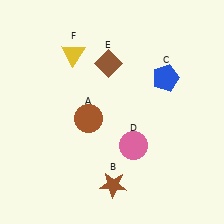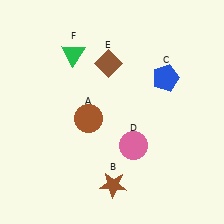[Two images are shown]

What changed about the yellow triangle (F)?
In Image 1, F is yellow. In Image 2, it changed to green.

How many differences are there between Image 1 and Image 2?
There is 1 difference between the two images.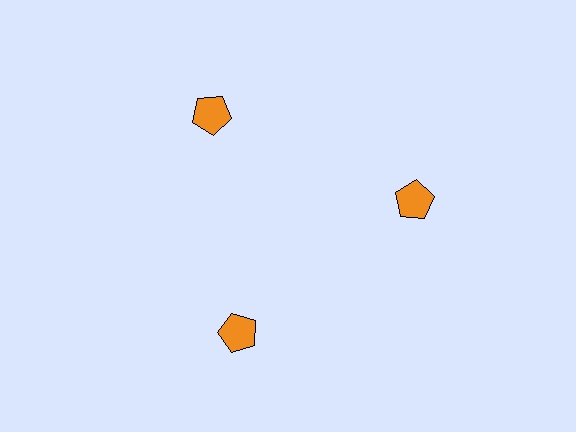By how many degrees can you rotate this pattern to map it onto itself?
The pattern maps onto itself every 120 degrees of rotation.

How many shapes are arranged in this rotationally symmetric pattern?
There are 3 shapes, arranged in 3 groups of 1.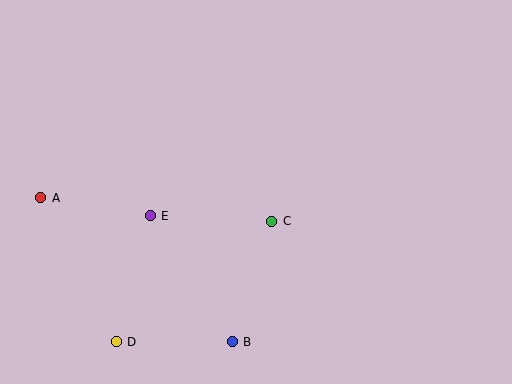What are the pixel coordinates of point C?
Point C is at (272, 221).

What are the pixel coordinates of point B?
Point B is at (232, 342).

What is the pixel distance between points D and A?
The distance between D and A is 163 pixels.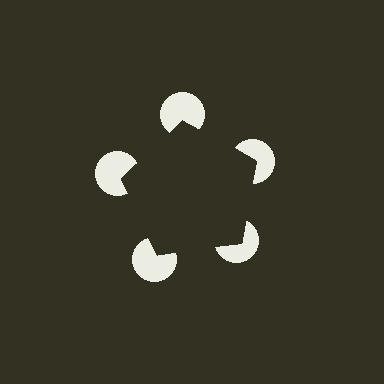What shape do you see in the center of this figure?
An illusory pentagon — its edges are inferred from the aligned wedge cuts in the pac-man discs, not physically drawn.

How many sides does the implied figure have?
5 sides.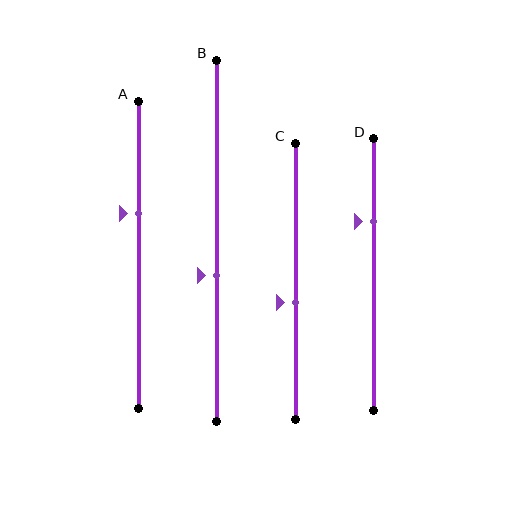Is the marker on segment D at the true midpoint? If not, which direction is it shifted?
No, the marker on segment D is shifted upward by about 19% of the segment length.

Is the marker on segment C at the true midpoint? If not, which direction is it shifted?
No, the marker on segment C is shifted downward by about 8% of the segment length.